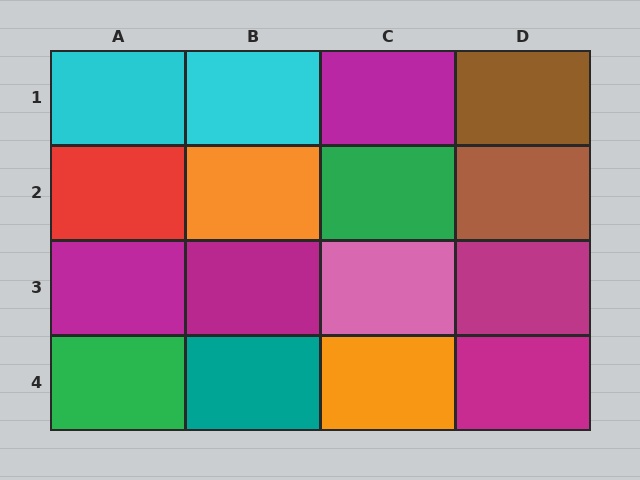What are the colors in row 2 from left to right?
Red, orange, green, brown.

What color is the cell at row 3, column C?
Pink.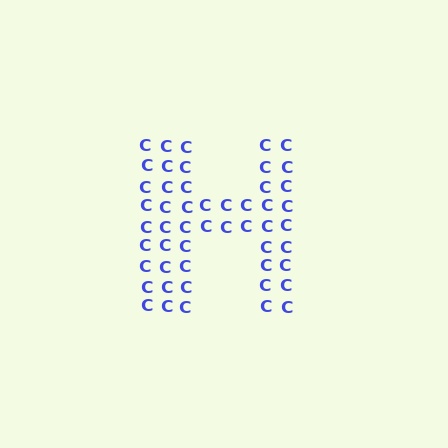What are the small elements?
The small elements are letter C's.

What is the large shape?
The large shape is the letter H.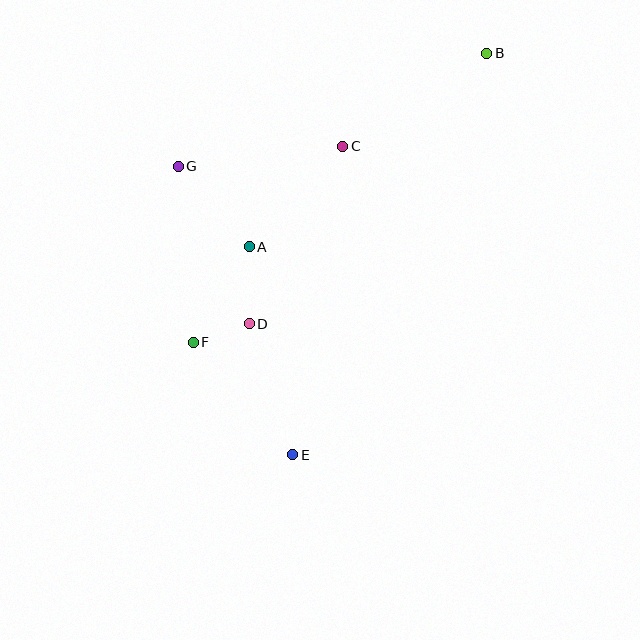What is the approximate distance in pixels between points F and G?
The distance between F and G is approximately 177 pixels.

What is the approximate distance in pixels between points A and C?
The distance between A and C is approximately 138 pixels.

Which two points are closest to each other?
Points D and F are closest to each other.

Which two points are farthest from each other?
Points B and E are farthest from each other.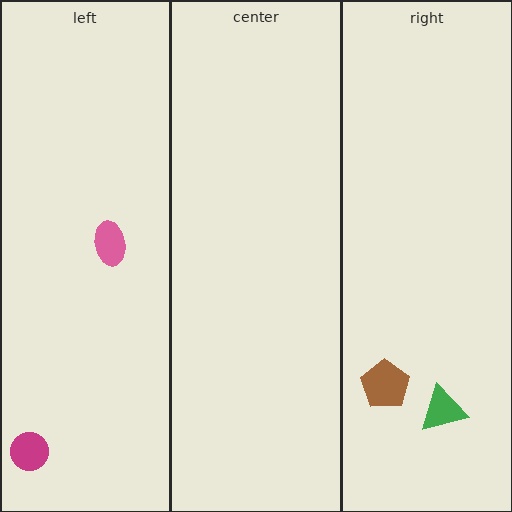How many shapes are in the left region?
2.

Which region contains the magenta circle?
The left region.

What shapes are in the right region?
The green triangle, the brown pentagon.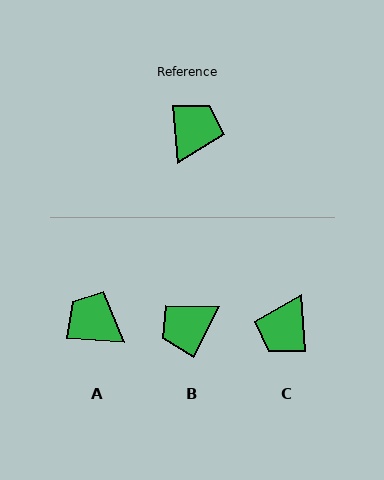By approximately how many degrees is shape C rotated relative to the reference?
Approximately 179 degrees counter-clockwise.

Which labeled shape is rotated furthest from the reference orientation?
C, about 179 degrees away.